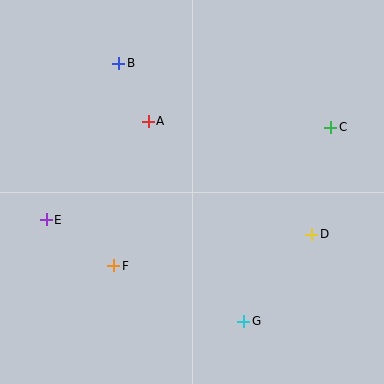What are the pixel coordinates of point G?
Point G is at (244, 321).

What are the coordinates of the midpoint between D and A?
The midpoint between D and A is at (230, 178).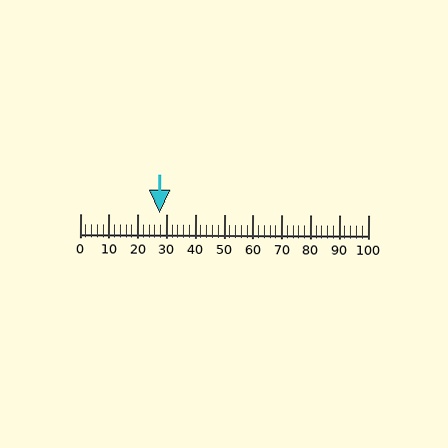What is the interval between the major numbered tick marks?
The major tick marks are spaced 10 units apart.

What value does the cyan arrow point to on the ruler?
The cyan arrow points to approximately 28.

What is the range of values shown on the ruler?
The ruler shows values from 0 to 100.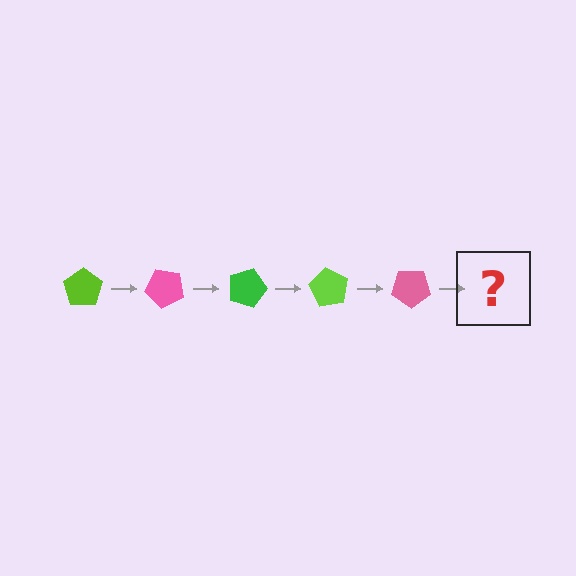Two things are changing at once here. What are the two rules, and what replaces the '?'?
The two rules are that it rotates 45 degrees each step and the color cycles through lime, pink, and green. The '?' should be a green pentagon, rotated 225 degrees from the start.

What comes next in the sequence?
The next element should be a green pentagon, rotated 225 degrees from the start.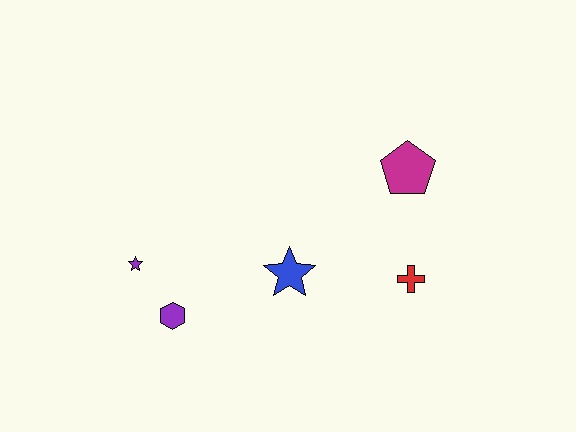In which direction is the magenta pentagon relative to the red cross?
The magenta pentagon is above the red cross.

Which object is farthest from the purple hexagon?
The magenta pentagon is farthest from the purple hexagon.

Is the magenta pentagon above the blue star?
Yes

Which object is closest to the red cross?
The magenta pentagon is closest to the red cross.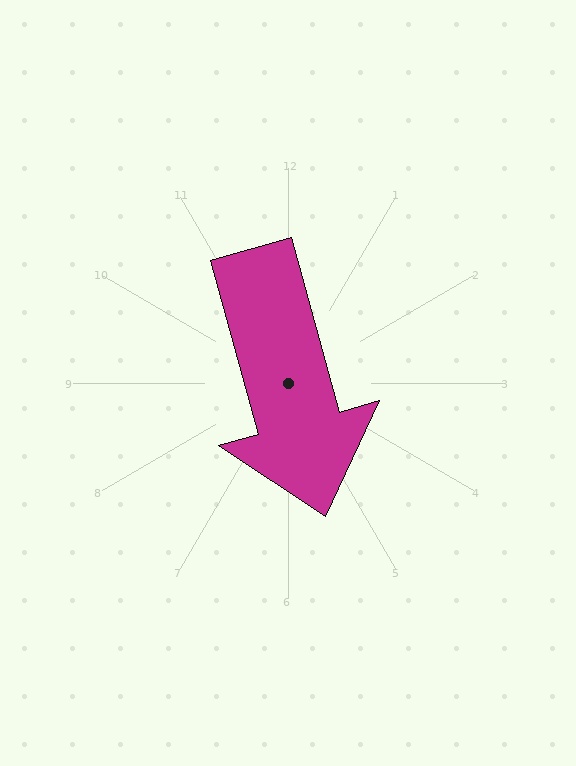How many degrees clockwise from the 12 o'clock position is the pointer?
Approximately 165 degrees.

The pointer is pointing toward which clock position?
Roughly 5 o'clock.